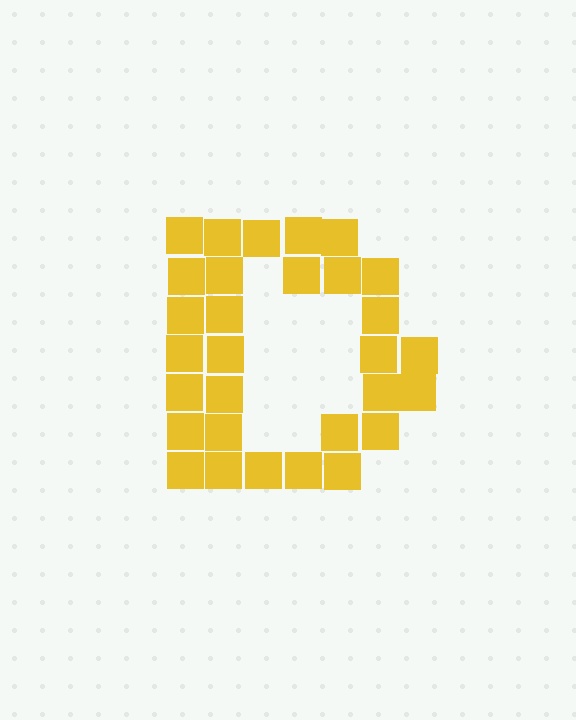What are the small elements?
The small elements are squares.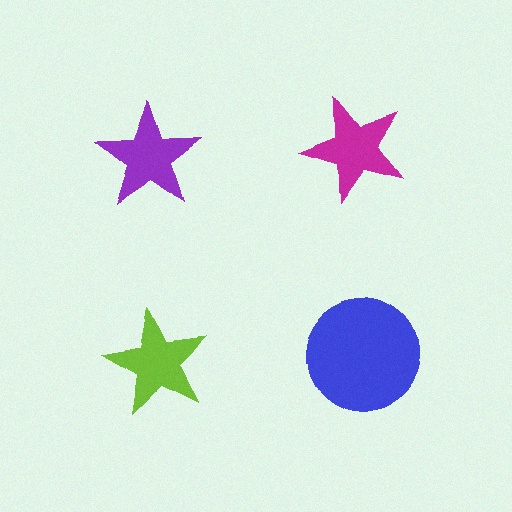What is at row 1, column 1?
A purple star.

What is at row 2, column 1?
A lime star.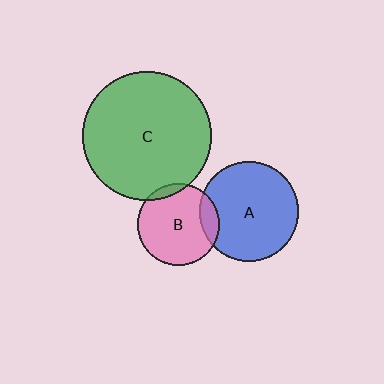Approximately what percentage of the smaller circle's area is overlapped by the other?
Approximately 5%.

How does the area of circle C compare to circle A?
Approximately 1.7 times.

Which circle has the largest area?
Circle C (green).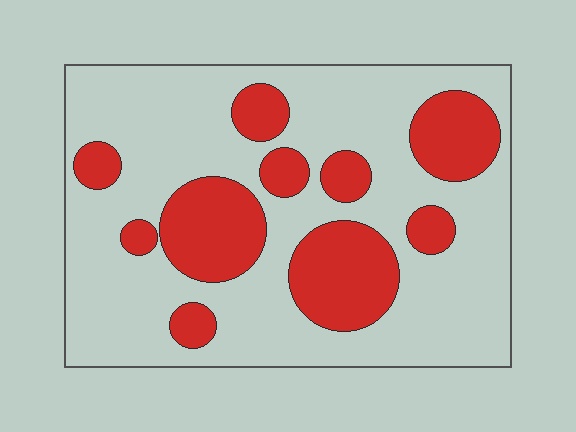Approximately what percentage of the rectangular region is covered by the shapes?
Approximately 30%.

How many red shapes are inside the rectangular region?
10.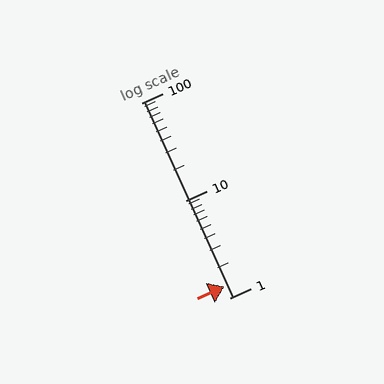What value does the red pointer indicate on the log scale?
The pointer indicates approximately 1.3.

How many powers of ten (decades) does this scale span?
The scale spans 2 decades, from 1 to 100.